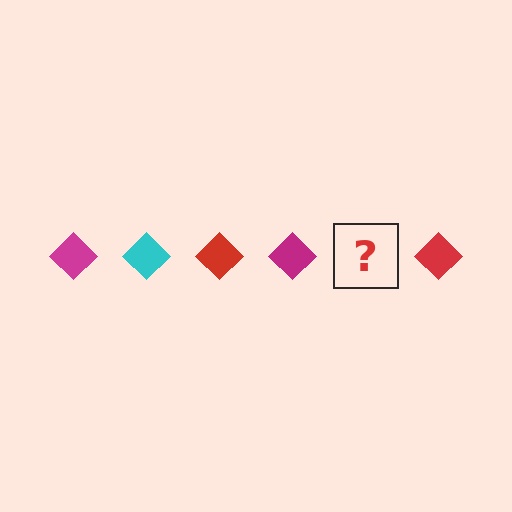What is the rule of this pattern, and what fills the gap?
The rule is that the pattern cycles through magenta, cyan, red diamonds. The gap should be filled with a cyan diamond.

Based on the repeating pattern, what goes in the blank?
The blank should be a cyan diamond.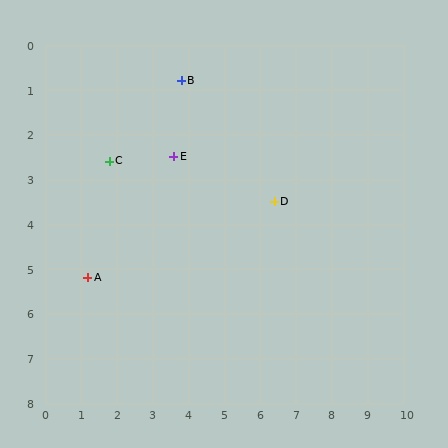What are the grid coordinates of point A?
Point A is at approximately (1.2, 5.2).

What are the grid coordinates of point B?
Point B is at approximately (3.8, 0.8).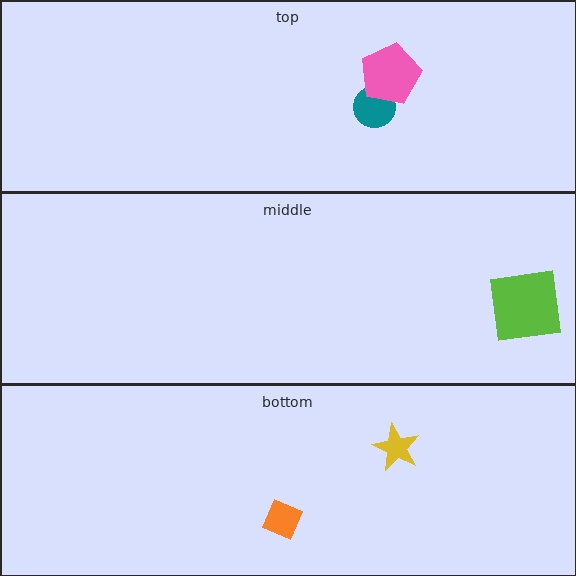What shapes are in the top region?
The teal circle, the pink pentagon.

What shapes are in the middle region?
The lime square.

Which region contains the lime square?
The middle region.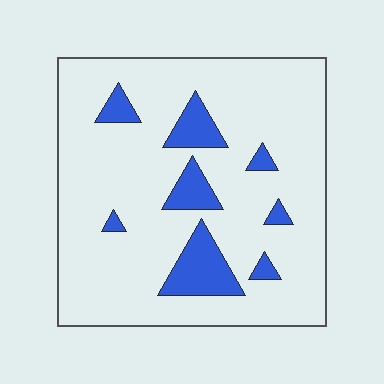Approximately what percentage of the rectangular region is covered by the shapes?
Approximately 15%.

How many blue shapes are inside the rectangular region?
8.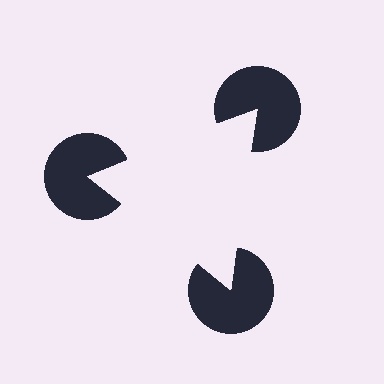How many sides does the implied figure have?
3 sides.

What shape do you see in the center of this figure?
An illusory triangle — its edges are inferred from the aligned wedge cuts in the pac-man discs, not physically drawn.